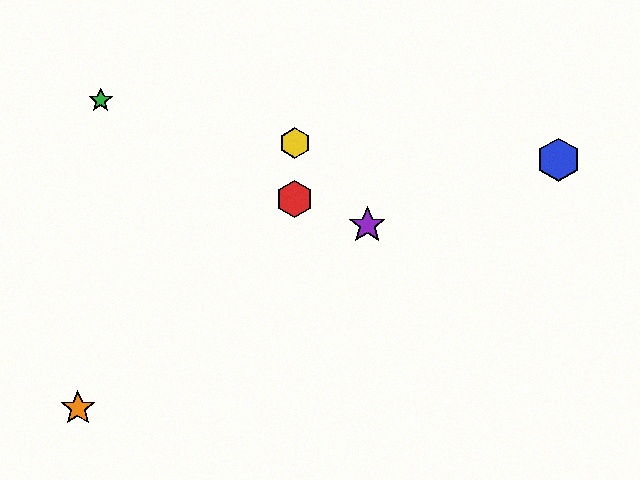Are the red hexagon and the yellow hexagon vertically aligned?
Yes, both are at x≈295.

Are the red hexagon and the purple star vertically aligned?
No, the red hexagon is at x≈295 and the purple star is at x≈367.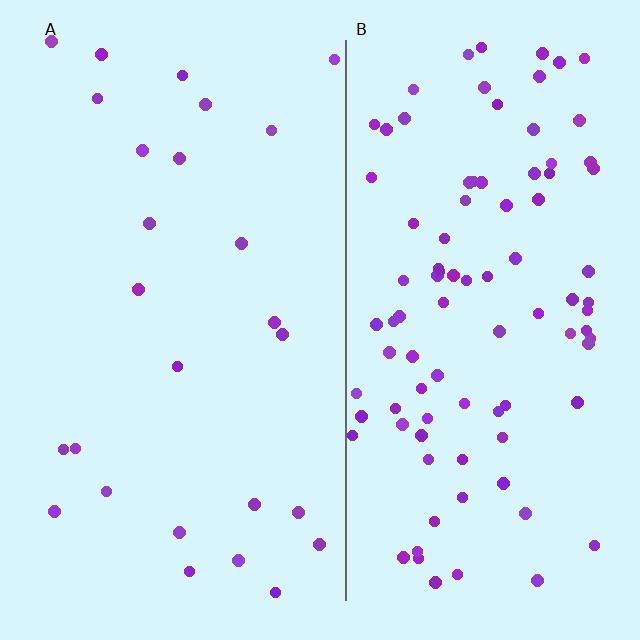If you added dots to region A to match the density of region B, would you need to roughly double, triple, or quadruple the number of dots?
Approximately quadruple.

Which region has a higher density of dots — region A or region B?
B (the right).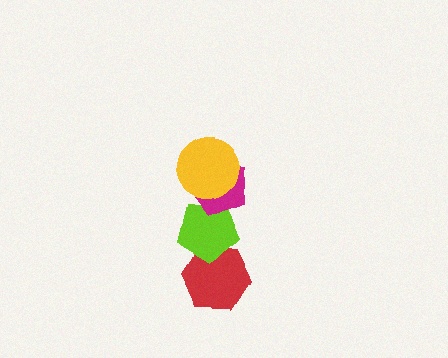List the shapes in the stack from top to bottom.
From top to bottom: the yellow circle, the magenta pentagon, the lime pentagon, the red hexagon.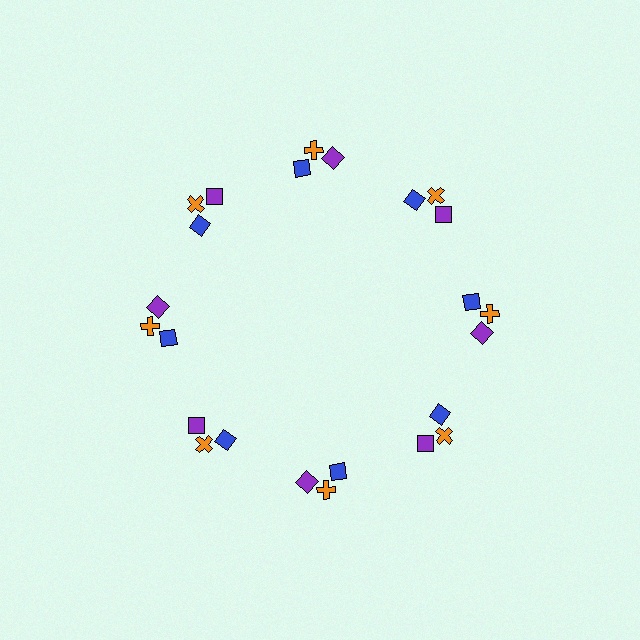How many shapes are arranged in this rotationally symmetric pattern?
There are 24 shapes, arranged in 8 groups of 3.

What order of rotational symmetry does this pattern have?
This pattern has 8-fold rotational symmetry.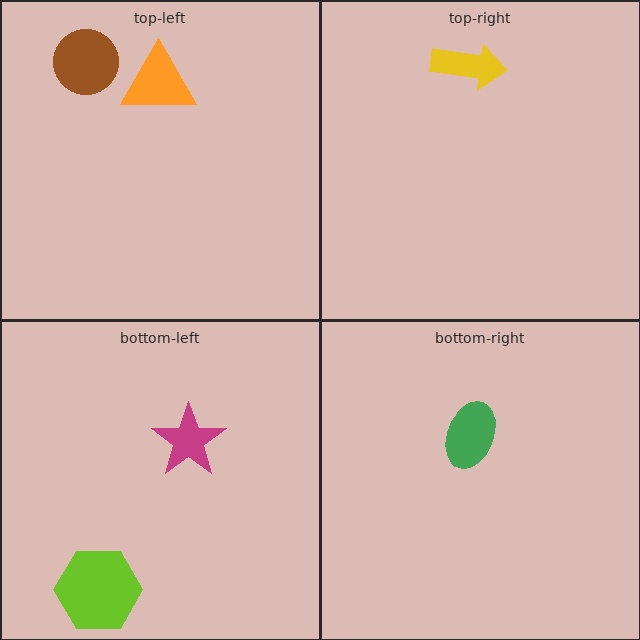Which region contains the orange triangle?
The top-left region.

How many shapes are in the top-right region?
1.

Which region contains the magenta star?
The bottom-left region.